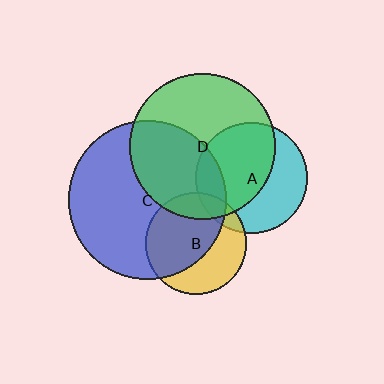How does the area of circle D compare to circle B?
Approximately 2.1 times.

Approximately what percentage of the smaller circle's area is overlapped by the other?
Approximately 15%.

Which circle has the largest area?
Circle C (blue).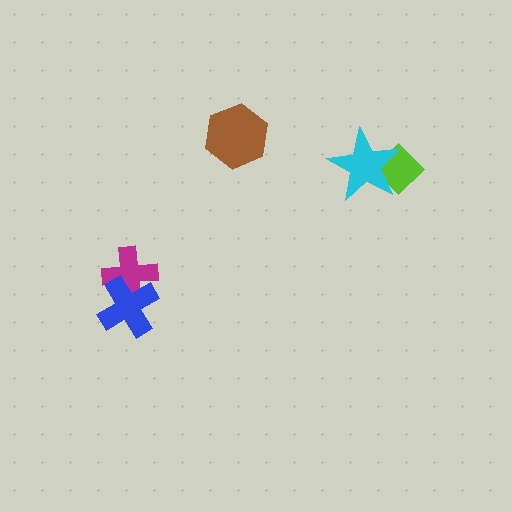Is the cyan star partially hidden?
No, no other shape covers it.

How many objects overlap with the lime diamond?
1 object overlaps with the lime diamond.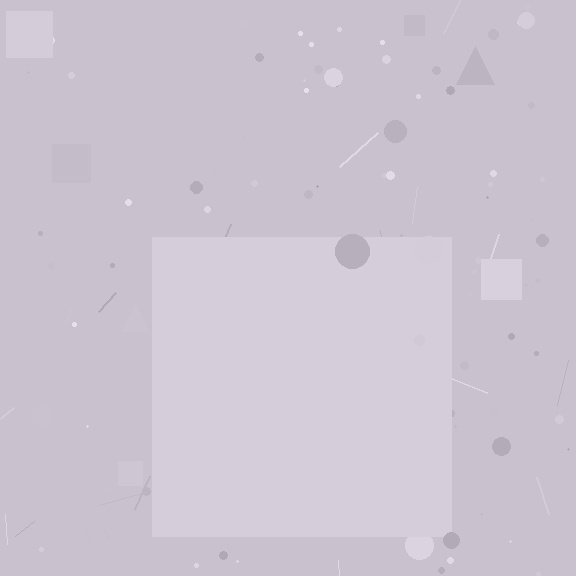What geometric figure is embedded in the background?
A square is embedded in the background.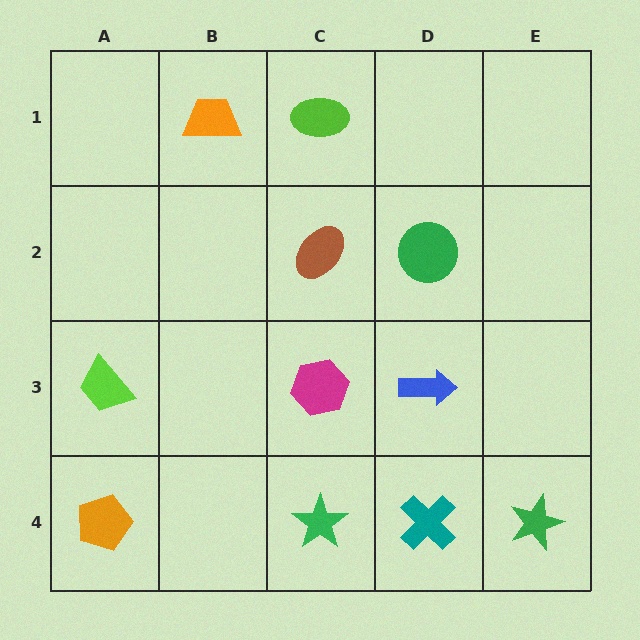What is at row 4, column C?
A green star.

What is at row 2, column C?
A brown ellipse.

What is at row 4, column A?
An orange pentagon.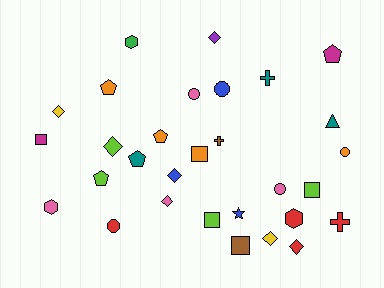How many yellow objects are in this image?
There are 2 yellow objects.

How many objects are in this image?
There are 30 objects.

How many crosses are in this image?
There are 3 crosses.